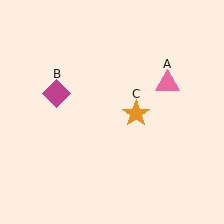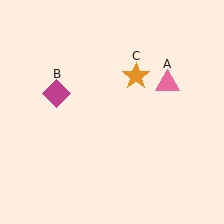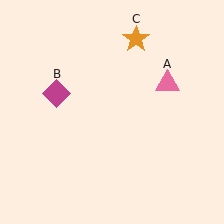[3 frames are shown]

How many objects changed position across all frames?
1 object changed position: orange star (object C).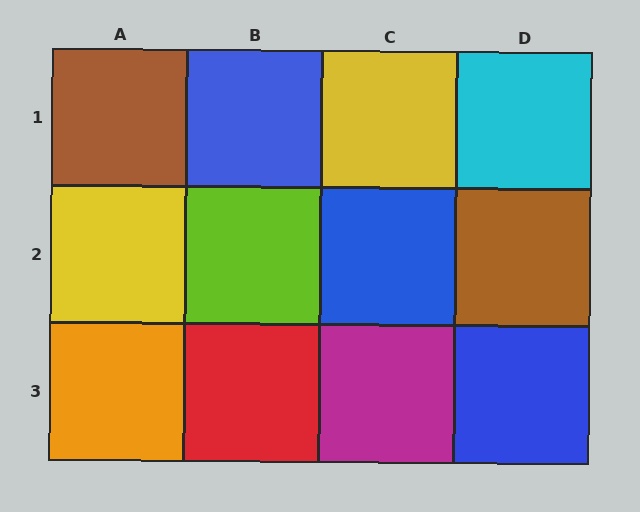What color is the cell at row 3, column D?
Blue.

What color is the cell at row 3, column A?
Orange.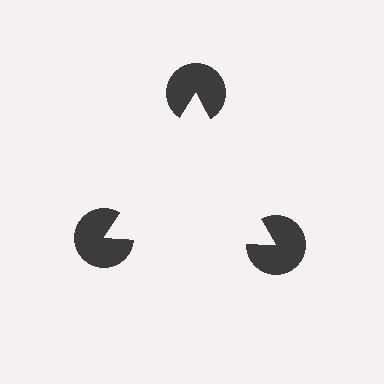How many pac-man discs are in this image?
There are 3 — one at each vertex of the illusory triangle.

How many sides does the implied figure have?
3 sides.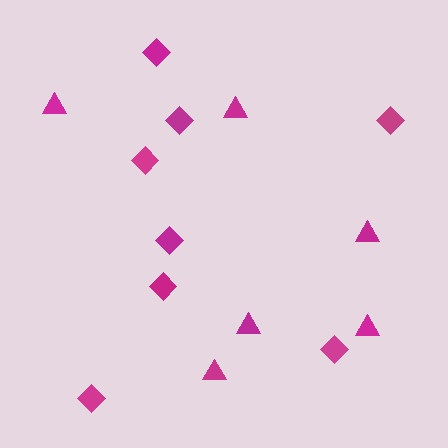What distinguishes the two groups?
There are 2 groups: one group of triangles (6) and one group of diamonds (8).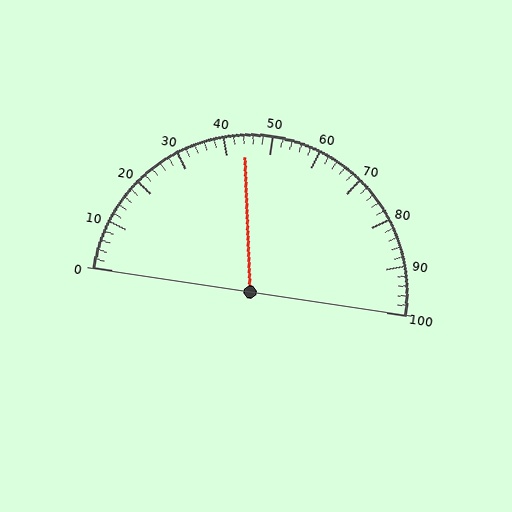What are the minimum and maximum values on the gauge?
The gauge ranges from 0 to 100.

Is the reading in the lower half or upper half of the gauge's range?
The reading is in the lower half of the range (0 to 100).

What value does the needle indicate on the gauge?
The needle indicates approximately 44.